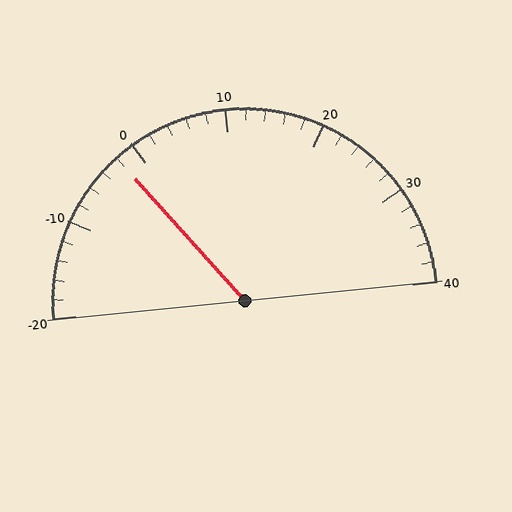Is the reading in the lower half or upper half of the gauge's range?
The reading is in the lower half of the range (-20 to 40).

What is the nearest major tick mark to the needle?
The nearest major tick mark is 0.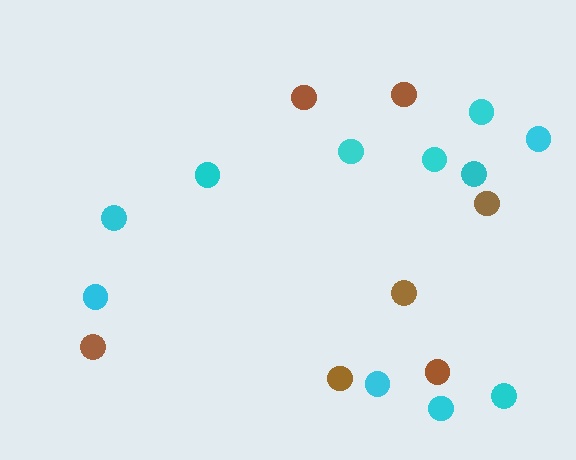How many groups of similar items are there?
There are 2 groups: one group of cyan circles (11) and one group of brown circles (7).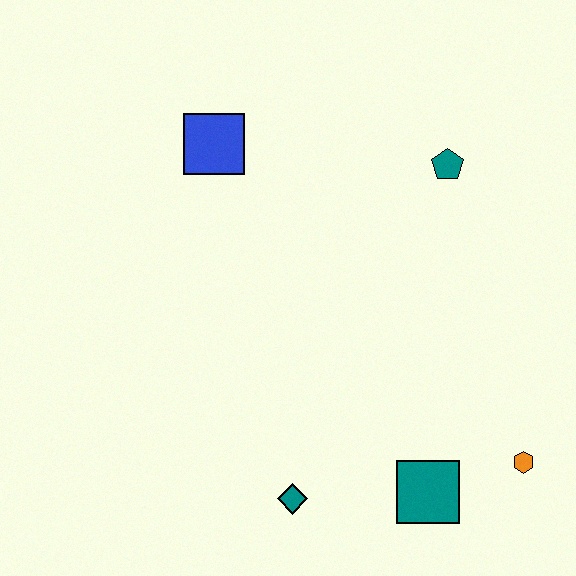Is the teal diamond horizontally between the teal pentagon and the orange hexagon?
No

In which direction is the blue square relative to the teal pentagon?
The blue square is to the left of the teal pentagon.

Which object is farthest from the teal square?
The blue square is farthest from the teal square.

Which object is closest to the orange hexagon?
The teal square is closest to the orange hexagon.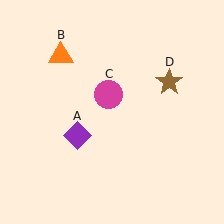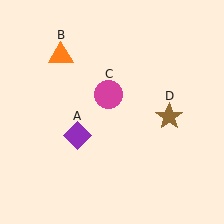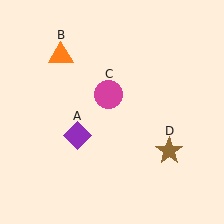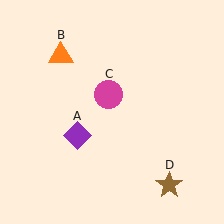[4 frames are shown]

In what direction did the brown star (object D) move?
The brown star (object D) moved down.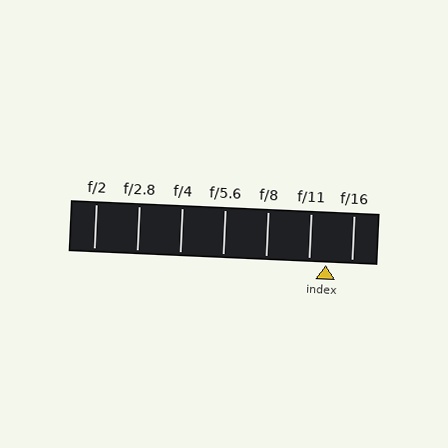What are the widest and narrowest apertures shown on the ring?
The widest aperture shown is f/2 and the narrowest is f/16.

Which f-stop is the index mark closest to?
The index mark is closest to f/11.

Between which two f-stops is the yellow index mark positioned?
The index mark is between f/11 and f/16.